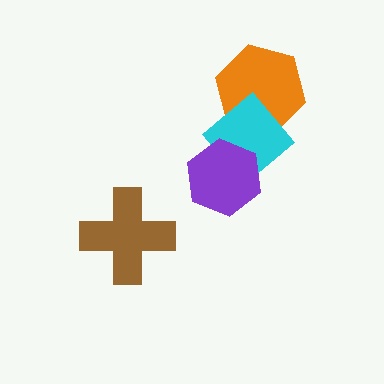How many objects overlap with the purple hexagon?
1 object overlaps with the purple hexagon.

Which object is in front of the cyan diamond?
The purple hexagon is in front of the cyan diamond.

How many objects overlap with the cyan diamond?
2 objects overlap with the cyan diamond.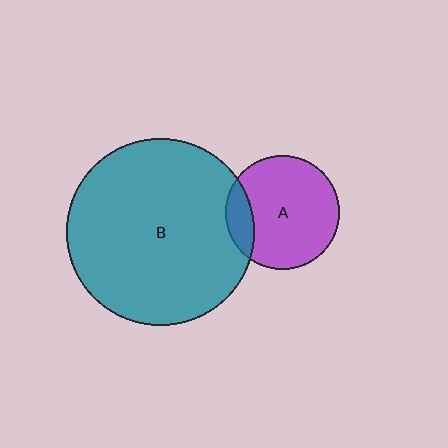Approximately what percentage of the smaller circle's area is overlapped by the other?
Approximately 15%.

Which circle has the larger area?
Circle B (teal).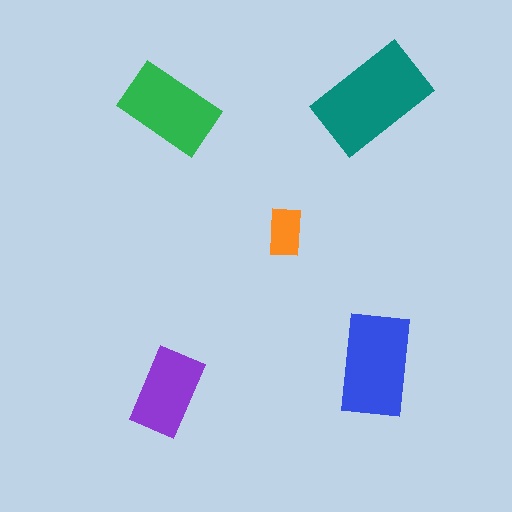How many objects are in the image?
There are 5 objects in the image.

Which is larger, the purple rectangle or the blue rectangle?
The blue one.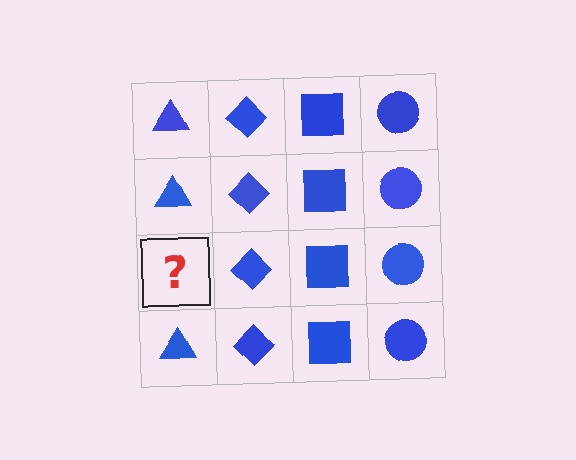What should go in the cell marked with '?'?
The missing cell should contain a blue triangle.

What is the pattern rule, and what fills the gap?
The rule is that each column has a consistent shape. The gap should be filled with a blue triangle.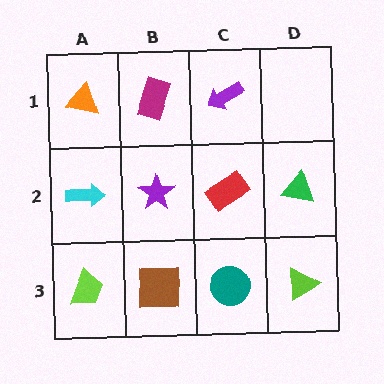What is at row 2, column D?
A green triangle.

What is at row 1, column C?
A purple arrow.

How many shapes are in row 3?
4 shapes.